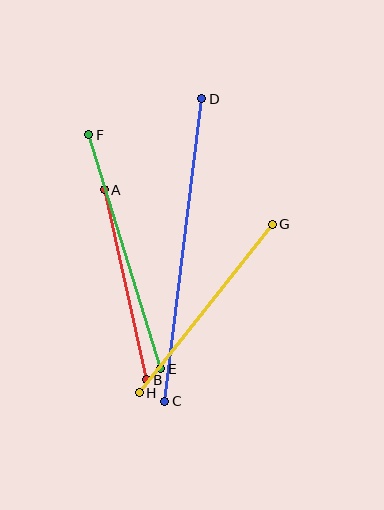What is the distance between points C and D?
The distance is approximately 304 pixels.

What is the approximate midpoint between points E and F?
The midpoint is at approximately (125, 252) pixels.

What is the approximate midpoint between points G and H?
The midpoint is at approximately (206, 309) pixels.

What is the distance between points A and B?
The distance is approximately 194 pixels.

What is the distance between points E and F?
The distance is approximately 245 pixels.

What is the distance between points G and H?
The distance is approximately 214 pixels.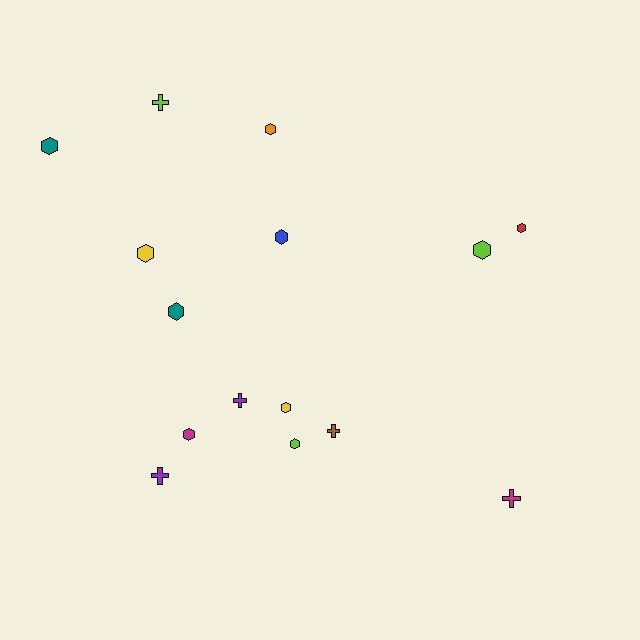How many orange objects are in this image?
There is 1 orange object.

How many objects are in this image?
There are 15 objects.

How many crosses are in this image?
There are 5 crosses.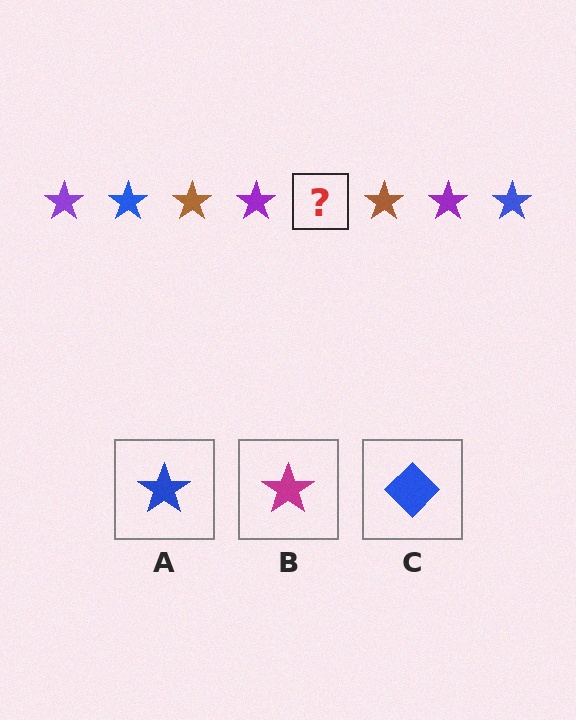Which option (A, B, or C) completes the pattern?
A.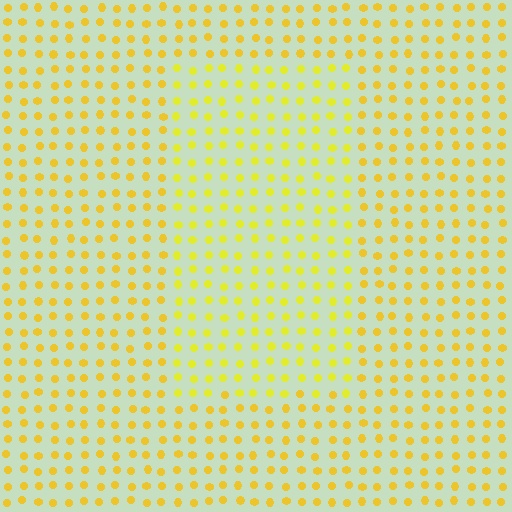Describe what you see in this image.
The image is filled with small yellow elements in a uniform arrangement. A rectangle-shaped region is visible where the elements are tinted to a slightly different hue, forming a subtle color boundary.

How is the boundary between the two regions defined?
The boundary is defined purely by a slight shift in hue (about 16 degrees). Spacing, size, and orientation are identical on both sides.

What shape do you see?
I see a rectangle.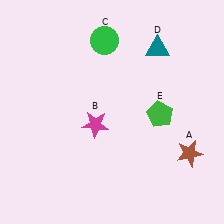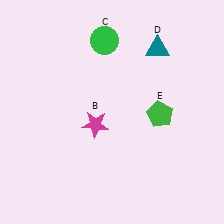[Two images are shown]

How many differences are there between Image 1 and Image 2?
There is 1 difference between the two images.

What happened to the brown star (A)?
The brown star (A) was removed in Image 2. It was in the bottom-right area of Image 1.